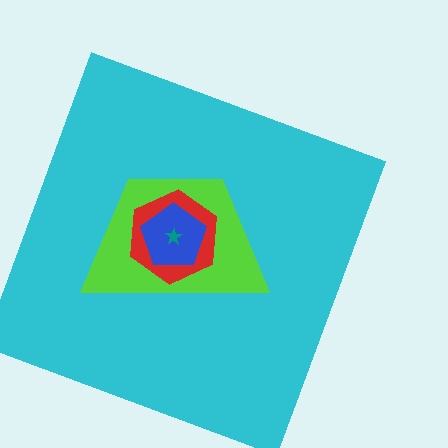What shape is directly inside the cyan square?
The lime trapezoid.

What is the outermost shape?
The cyan square.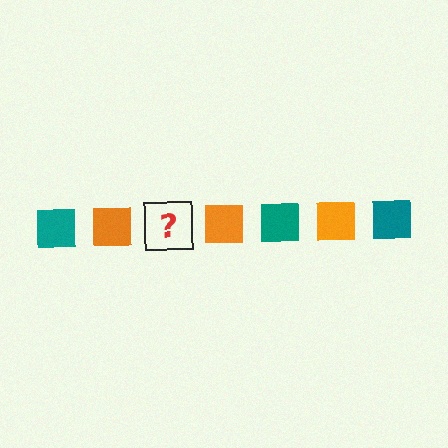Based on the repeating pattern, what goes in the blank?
The blank should be a teal square.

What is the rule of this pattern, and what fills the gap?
The rule is that the pattern cycles through teal, orange squares. The gap should be filled with a teal square.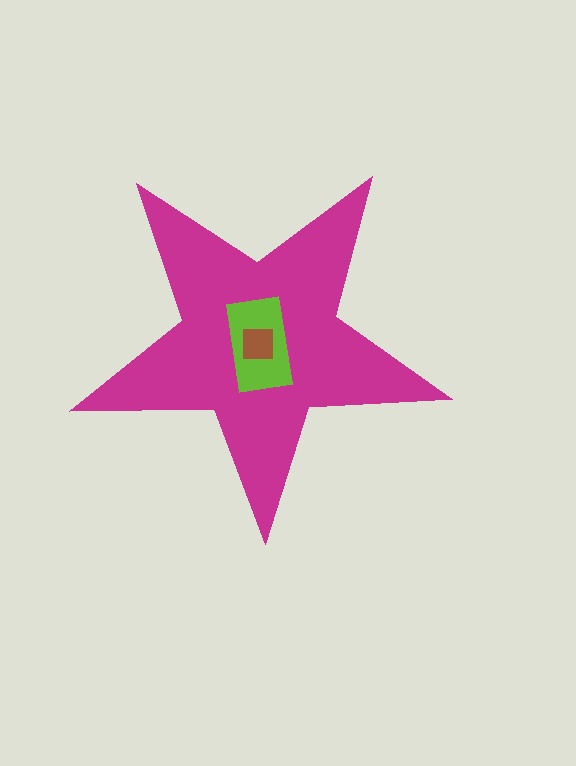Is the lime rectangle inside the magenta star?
Yes.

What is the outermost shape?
The magenta star.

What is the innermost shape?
The brown square.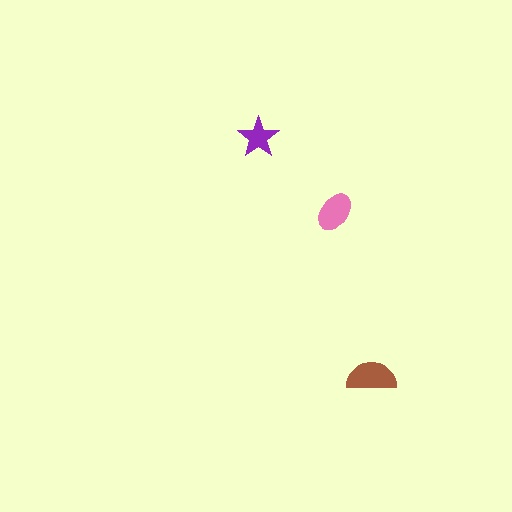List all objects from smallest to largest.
The purple star, the pink ellipse, the brown semicircle.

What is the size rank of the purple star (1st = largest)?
3rd.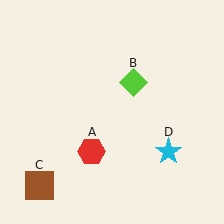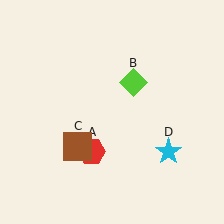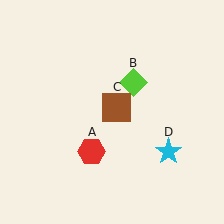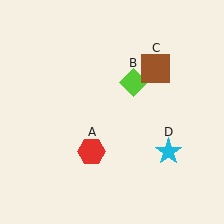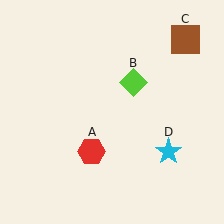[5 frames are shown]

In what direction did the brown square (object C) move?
The brown square (object C) moved up and to the right.